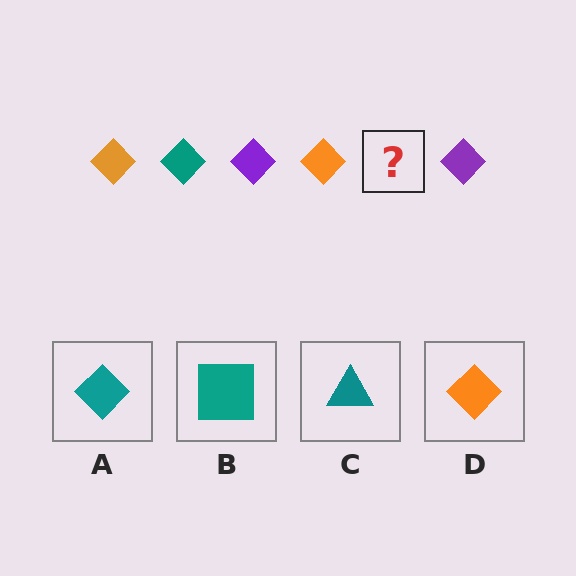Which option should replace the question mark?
Option A.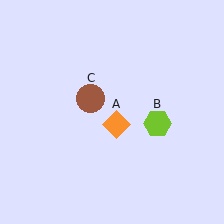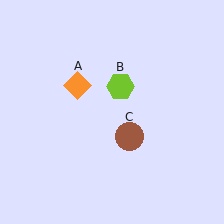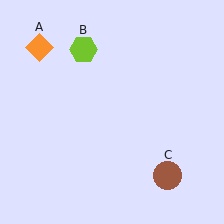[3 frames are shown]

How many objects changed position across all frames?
3 objects changed position: orange diamond (object A), lime hexagon (object B), brown circle (object C).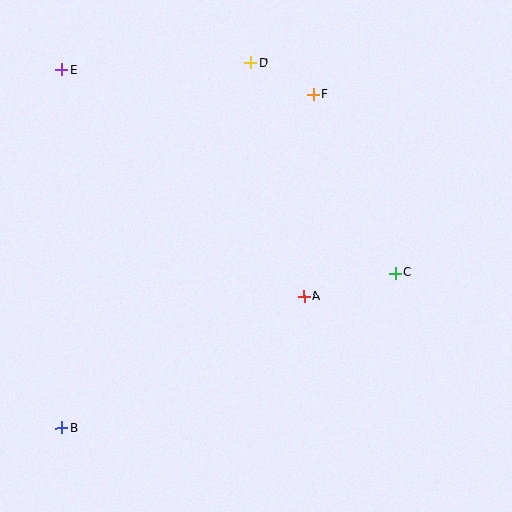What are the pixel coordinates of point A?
Point A is at (304, 296).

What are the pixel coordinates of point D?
Point D is at (250, 63).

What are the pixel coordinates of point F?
Point F is at (313, 94).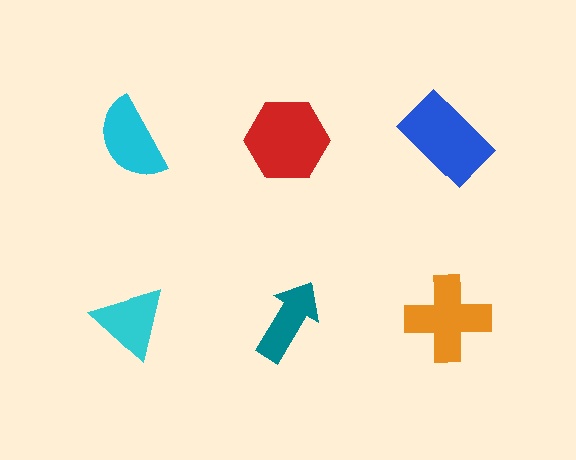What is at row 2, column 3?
An orange cross.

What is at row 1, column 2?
A red hexagon.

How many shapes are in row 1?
3 shapes.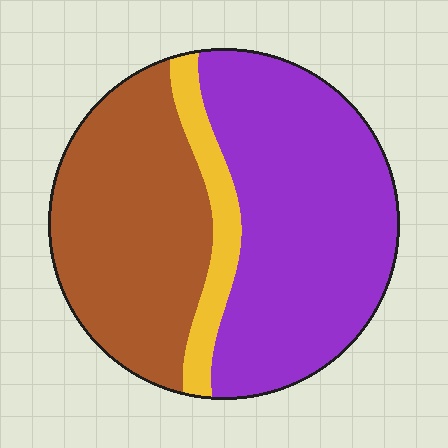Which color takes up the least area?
Yellow, at roughly 10%.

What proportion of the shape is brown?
Brown covers around 40% of the shape.